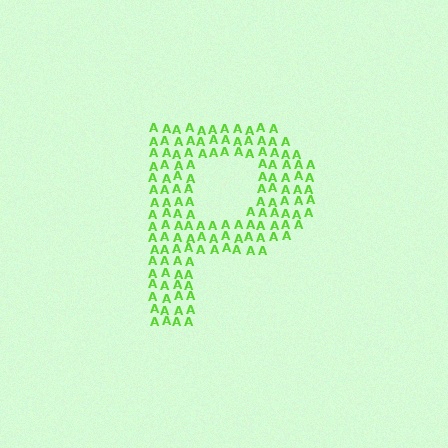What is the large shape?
The large shape is the letter P.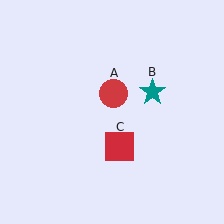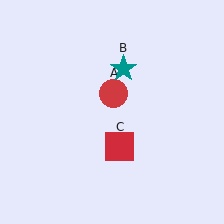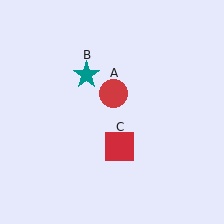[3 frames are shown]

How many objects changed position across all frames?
1 object changed position: teal star (object B).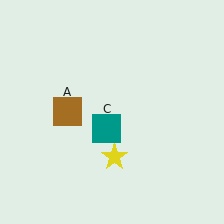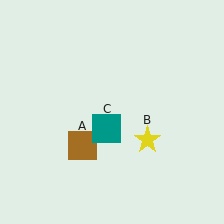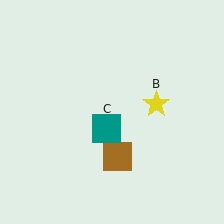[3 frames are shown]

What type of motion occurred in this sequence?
The brown square (object A), yellow star (object B) rotated counterclockwise around the center of the scene.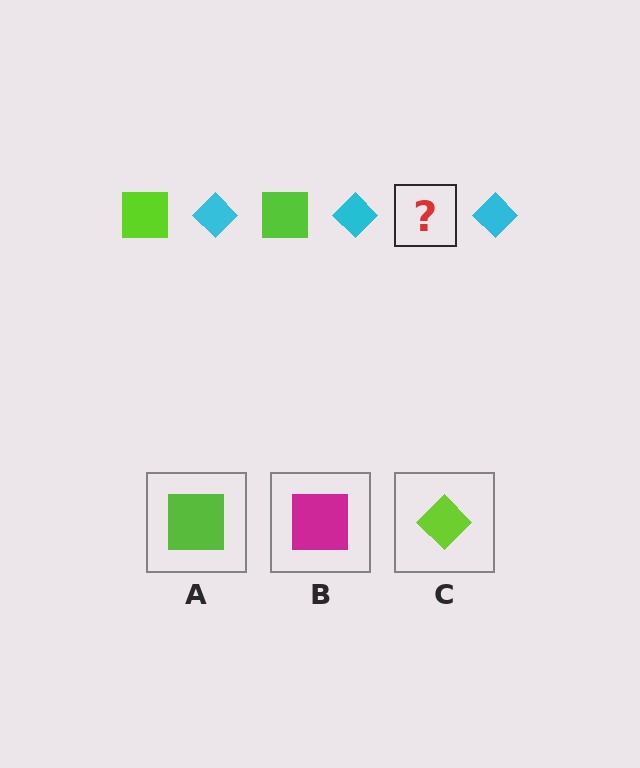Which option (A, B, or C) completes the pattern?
A.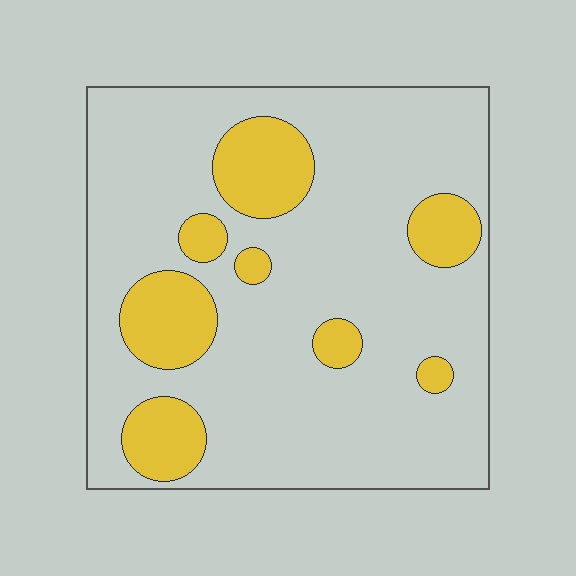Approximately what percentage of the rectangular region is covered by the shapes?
Approximately 20%.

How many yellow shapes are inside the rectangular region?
8.